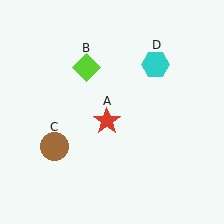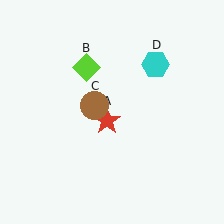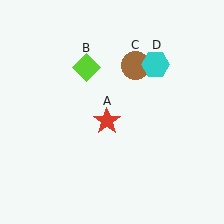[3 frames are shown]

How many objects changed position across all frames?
1 object changed position: brown circle (object C).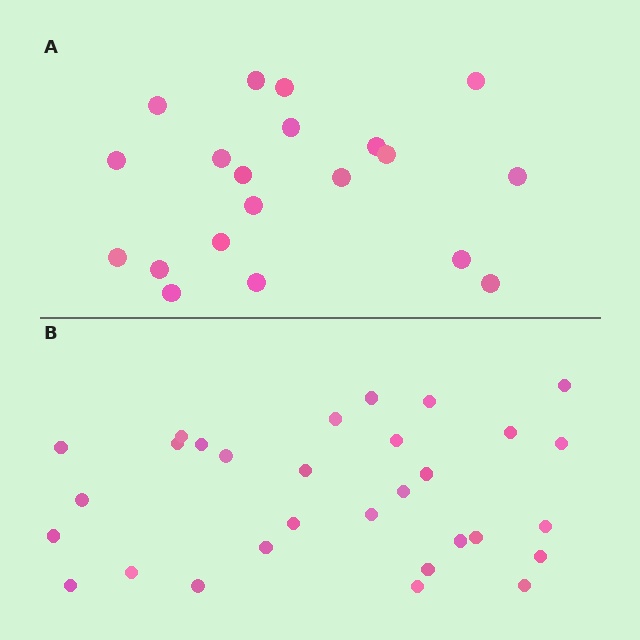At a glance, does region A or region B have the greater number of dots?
Region B (the bottom region) has more dots.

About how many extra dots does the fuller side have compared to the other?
Region B has roughly 10 or so more dots than region A.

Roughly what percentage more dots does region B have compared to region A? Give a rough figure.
About 50% more.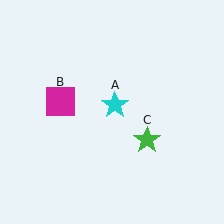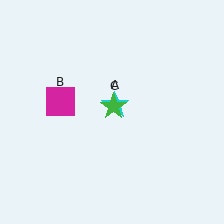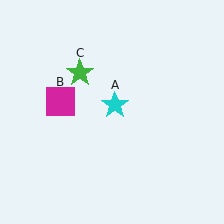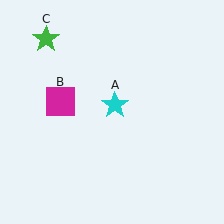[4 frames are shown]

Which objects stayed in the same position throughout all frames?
Cyan star (object A) and magenta square (object B) remained stationary.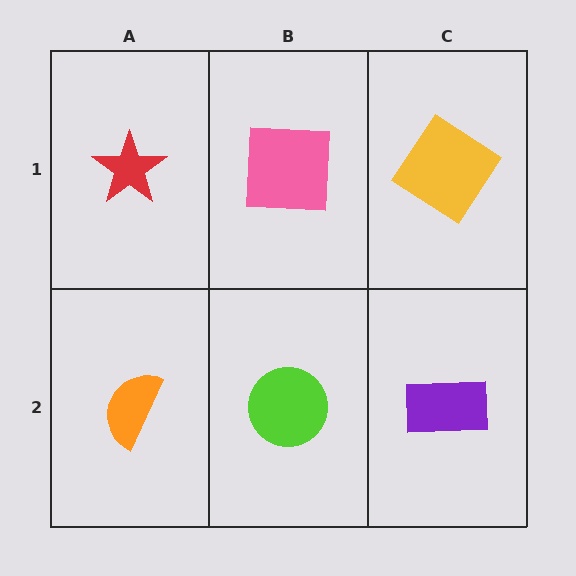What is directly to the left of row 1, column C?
A pink square.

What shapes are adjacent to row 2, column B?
A pink square (row 1, column B), an orange semicircle (row 2, column A), a purple rectangle (row 2, column C).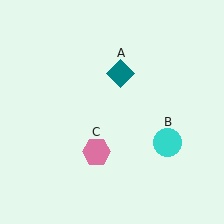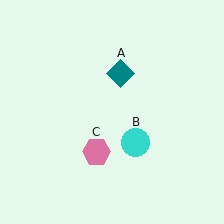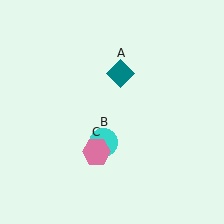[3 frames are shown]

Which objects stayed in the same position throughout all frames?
Teal diamond (object A) and pink hexagon (object C) remained stationary.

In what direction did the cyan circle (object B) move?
The cyan circle (object B) moved left.